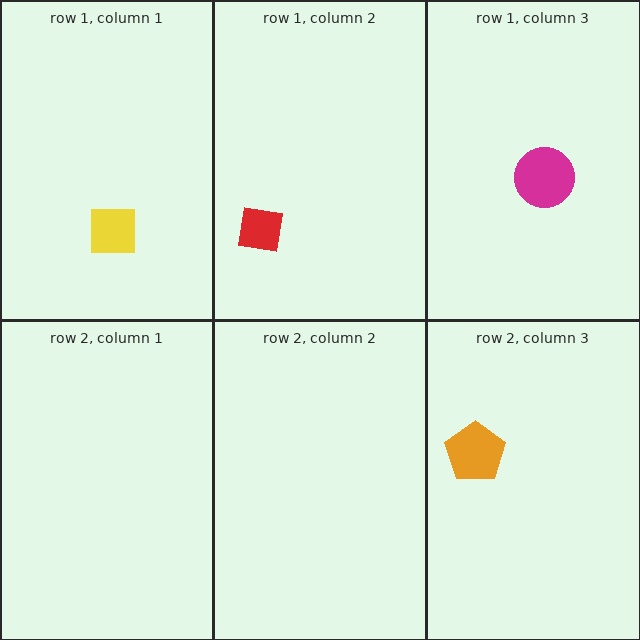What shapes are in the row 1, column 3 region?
The magenta circle.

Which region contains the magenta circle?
The row 1, column 3 region.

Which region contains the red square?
The row 1, column 2 region.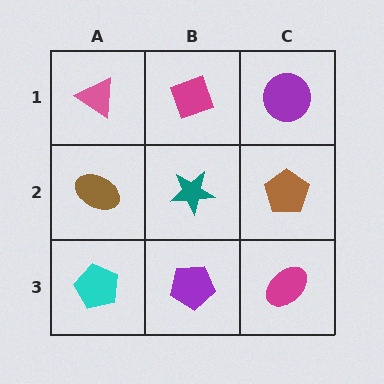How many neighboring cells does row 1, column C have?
2.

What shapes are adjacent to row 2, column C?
A purple circle (row 1, column C), a magenta ellipse (row 3, column C), a teal star (row 2, column B).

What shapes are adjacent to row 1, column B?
A teal star (row 2, column B), a pink triangle (row 1, column A), a purple circle (row 1, column C).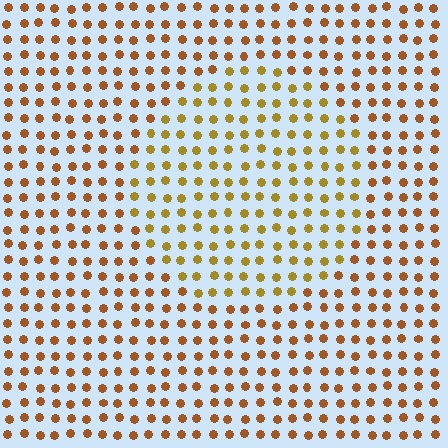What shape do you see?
I see a circle.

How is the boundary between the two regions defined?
The boundary is defined purely by a slight shift in hue (about 26 degrees). Spacing, size, and orientation are identical on both sides.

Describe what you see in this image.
The image is filled with small brown elements in a uniform arrangement. A circle-shaped region is visible where the elements are tinted to a slightly different hue, forming a subtle color boundary.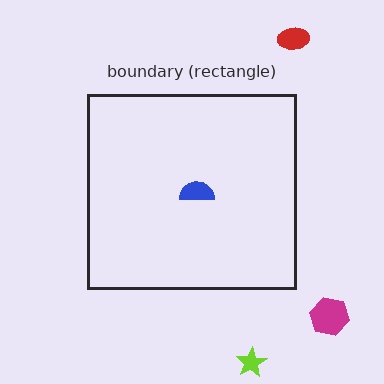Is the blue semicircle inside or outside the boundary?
Inside.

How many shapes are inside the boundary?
1 inside, 3 outside.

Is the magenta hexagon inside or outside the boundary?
Outside.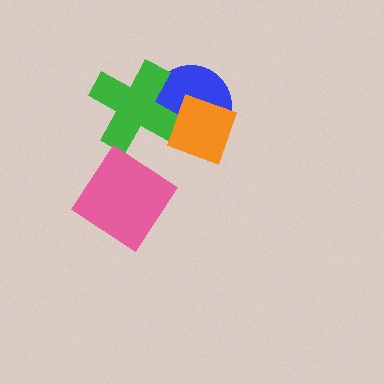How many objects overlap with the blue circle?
2 objects overlap with the blue circle.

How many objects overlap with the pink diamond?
0 objects overlap with the pink diamond.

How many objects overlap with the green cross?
2 objects overlap with the green cross.